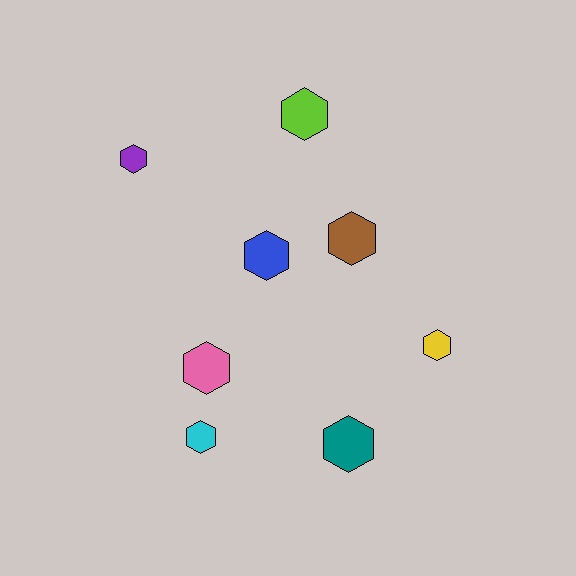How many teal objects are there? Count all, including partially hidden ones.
There is 1 teal object.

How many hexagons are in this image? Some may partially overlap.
There are 8 hexagons.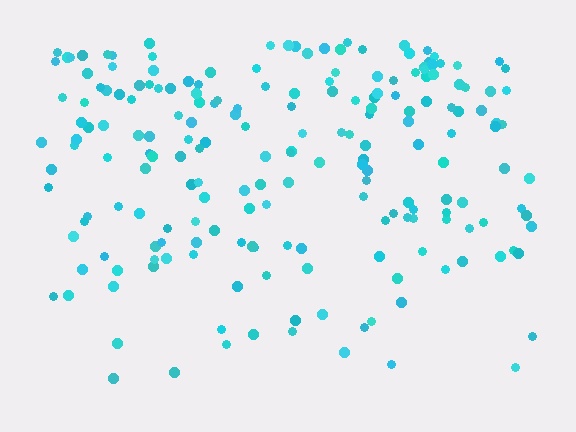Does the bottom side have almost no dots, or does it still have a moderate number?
Still a moderate number, just noticeably fewer than the top.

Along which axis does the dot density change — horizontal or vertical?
Vertical.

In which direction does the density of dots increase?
From bottom to top, with the top side densest.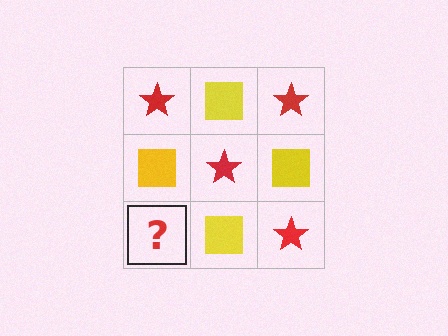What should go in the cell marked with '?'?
The missing cell should contain a red star.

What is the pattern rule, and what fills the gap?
The rule is that it alternates red star and yellow square in a checkerboard pattern. The gap should be filled with a red star.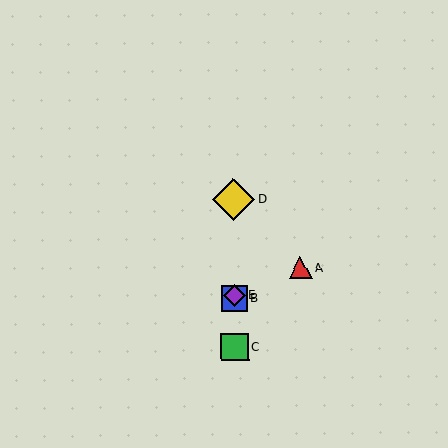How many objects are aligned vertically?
4 objects (B, C, D, E) are aligned vertically.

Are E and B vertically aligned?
Yes, both are at x≈234.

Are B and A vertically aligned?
No, B is at x≈234 and A is at x≈300.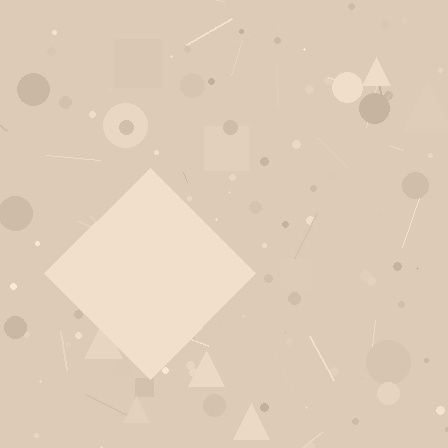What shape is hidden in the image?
A diamond is hidden in the image.